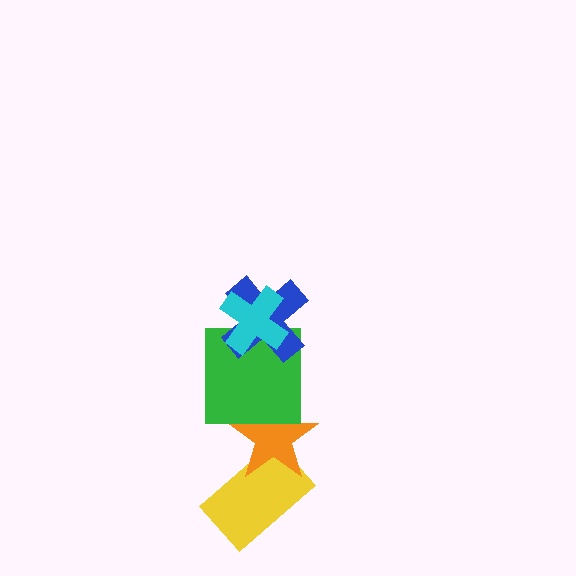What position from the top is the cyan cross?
The cyan cross is 1st from the top.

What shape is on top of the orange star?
The green square is on top of the orange star.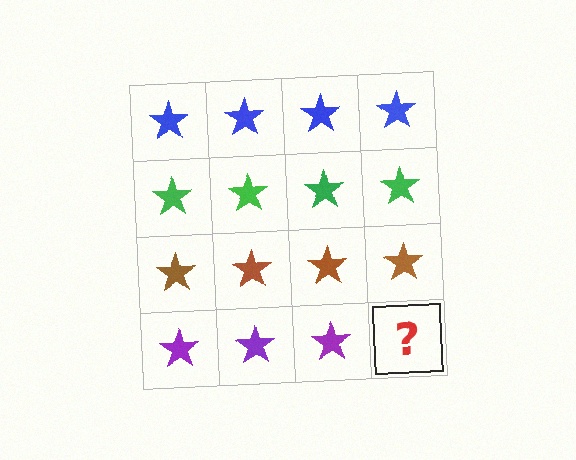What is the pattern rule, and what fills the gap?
The rule is that each row has a consistent color. The gap should be filled with a purple star.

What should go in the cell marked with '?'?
The missing cell should contain a purple star.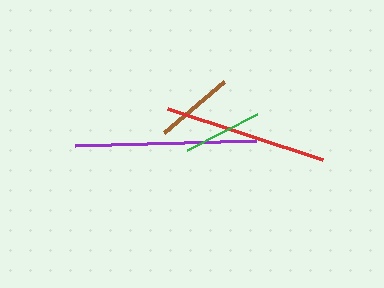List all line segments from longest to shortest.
From longest to shortest: purple, red, brown, green.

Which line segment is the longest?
The purple line is the longest at approximately 180 pixels.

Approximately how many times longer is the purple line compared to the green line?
The purple line is approximately 2.3 times the length of the green line.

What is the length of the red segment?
The red segment is approximately 163 pixels long.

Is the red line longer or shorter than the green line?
The red line is longer than the green line.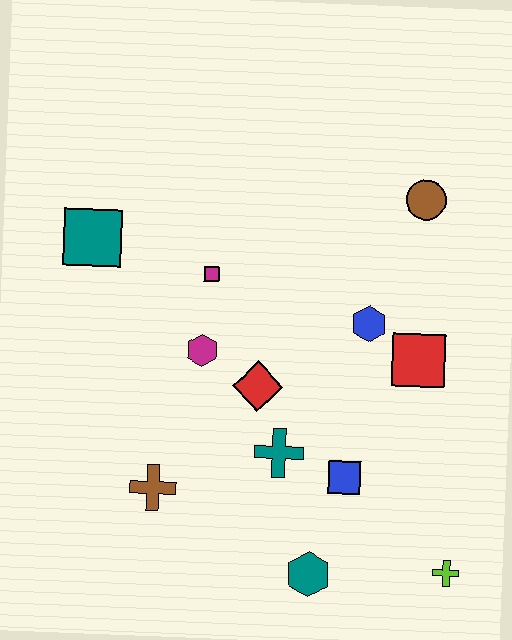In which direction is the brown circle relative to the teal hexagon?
The brown circle is above the teal hexagon.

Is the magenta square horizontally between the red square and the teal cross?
No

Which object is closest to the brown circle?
The blue hexagon is closest to the brown circle.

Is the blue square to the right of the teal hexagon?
Yes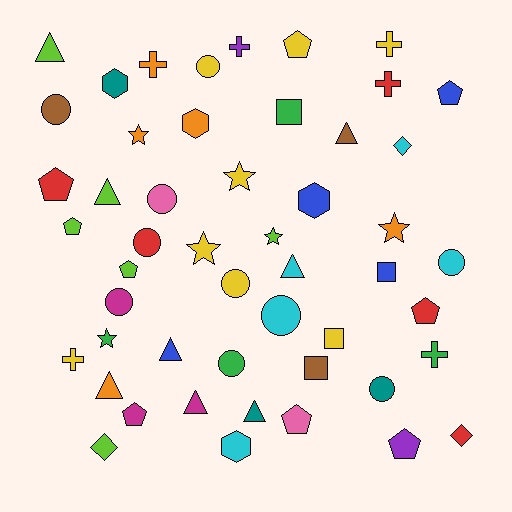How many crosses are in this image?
There are 6 crosses.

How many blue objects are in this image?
There are 4 blue objects.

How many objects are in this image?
There are 50 objects.